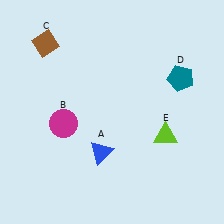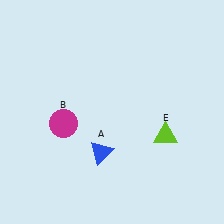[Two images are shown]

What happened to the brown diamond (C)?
The brown diamond (C) was removed in Image 2. It was in the top-left area of Image 1.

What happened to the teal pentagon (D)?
The teal pentagon (D) was removed in Image 2. It was in the top-right area of Image 1.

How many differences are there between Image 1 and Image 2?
There are 2 differences between the two images.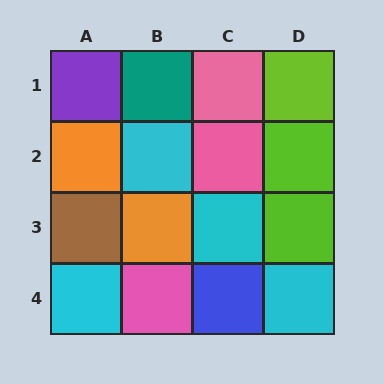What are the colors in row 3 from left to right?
Brown, orange, cyan, lime.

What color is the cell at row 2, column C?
Pink.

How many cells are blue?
1 cell is blue.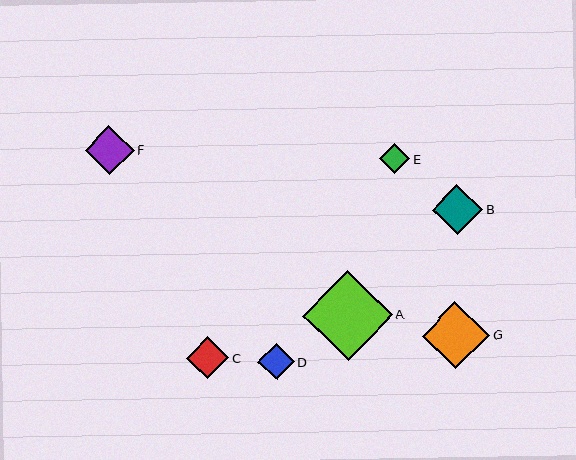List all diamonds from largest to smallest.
From largest to smallest: A, G, B, F, C, D, E.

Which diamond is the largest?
Diamond A is the largest with a size of approximately 89 pixels.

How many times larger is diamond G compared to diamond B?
Diamond G is approximately 1.3 times the size of diamond B.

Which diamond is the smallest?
Diamond E is the smallest with a size of approximately 31 pixels.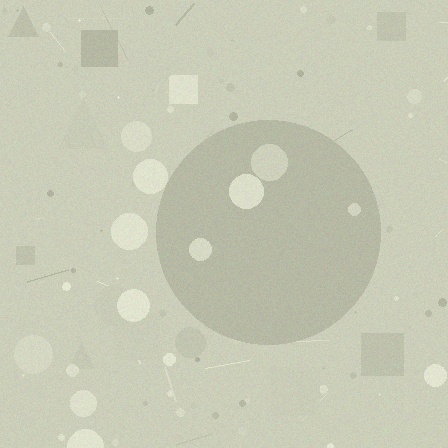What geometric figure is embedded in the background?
A circle is embedded in the background.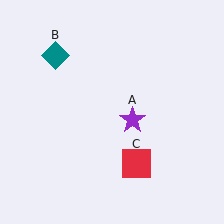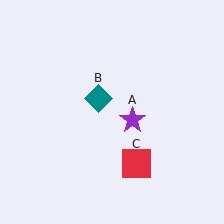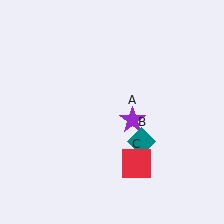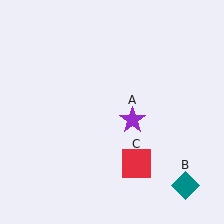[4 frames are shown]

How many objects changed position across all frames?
1 object changed position: teal diamond (object B).